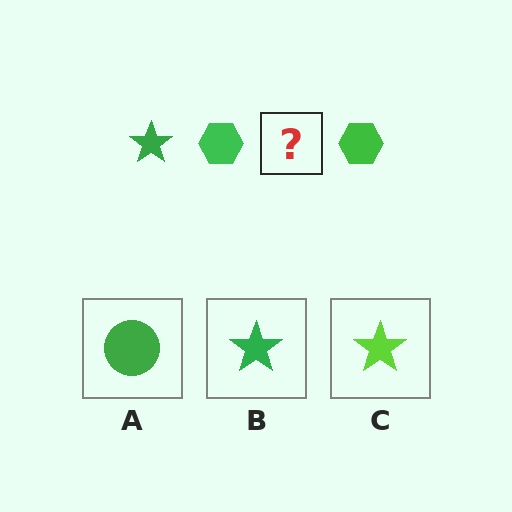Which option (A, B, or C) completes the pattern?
B.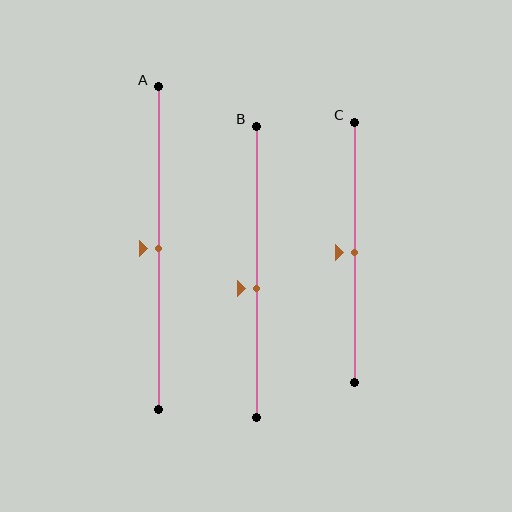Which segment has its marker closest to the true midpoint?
Segment A has its marker closest to the true midpoint.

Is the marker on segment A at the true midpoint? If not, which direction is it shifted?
Yes, the marker on segment A is at the true midpoint.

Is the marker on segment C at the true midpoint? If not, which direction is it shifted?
Yes, the marker on segment C is at the true midpoint.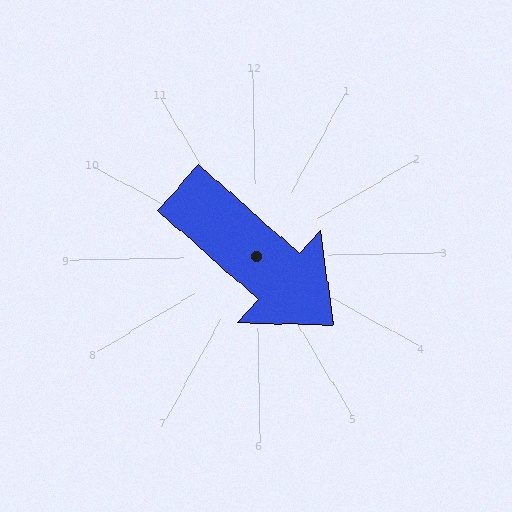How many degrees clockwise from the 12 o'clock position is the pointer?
Approximately 133 degrees.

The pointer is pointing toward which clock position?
Roughly 4 o'clock.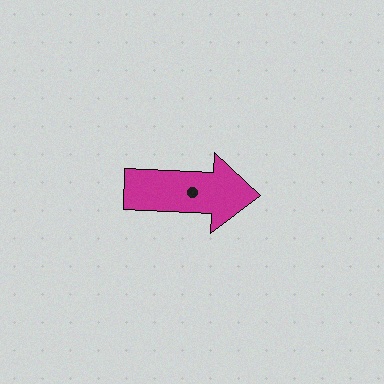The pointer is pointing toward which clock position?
Roughly 3 o'clock.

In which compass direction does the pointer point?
East.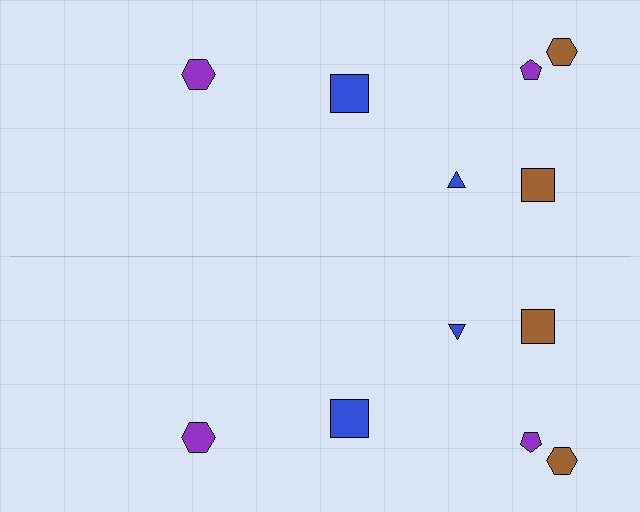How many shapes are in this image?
There are 12 shapes in this image.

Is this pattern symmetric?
Yes, this pattern has bilateral (reflection) symmetry.